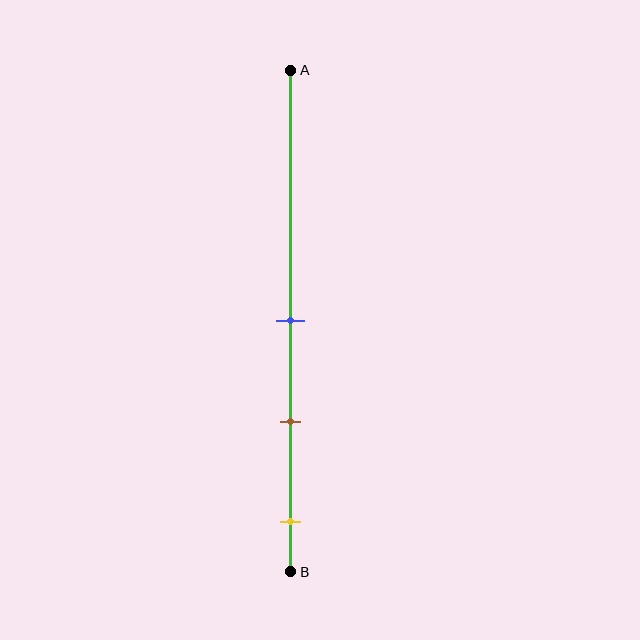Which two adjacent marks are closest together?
The blue and brown marks are the closest adjacent pair.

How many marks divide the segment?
There are 3 marks dividing the segment.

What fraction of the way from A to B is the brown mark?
The brown mark is approximately 70% (0.7) of the way from A to B.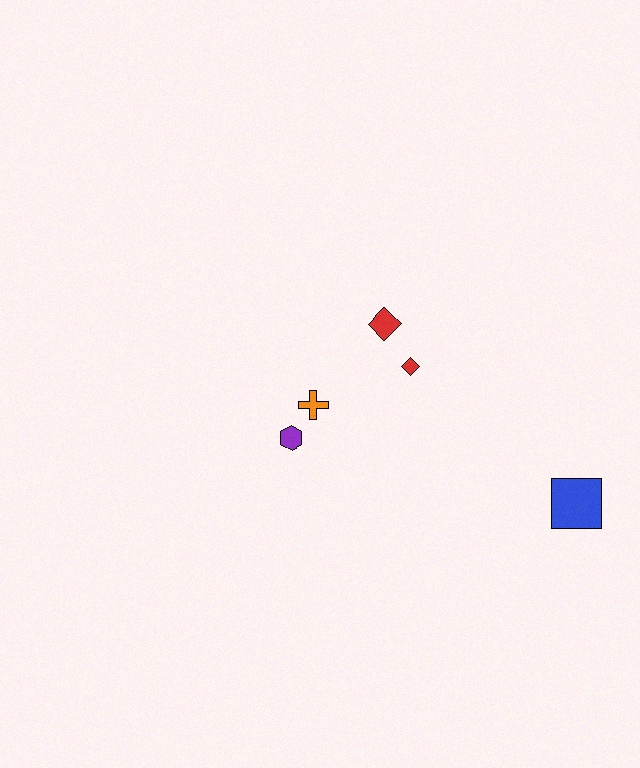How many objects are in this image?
There are 5 objects.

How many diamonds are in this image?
There are 2 diamonds.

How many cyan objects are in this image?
There are no cyan objects.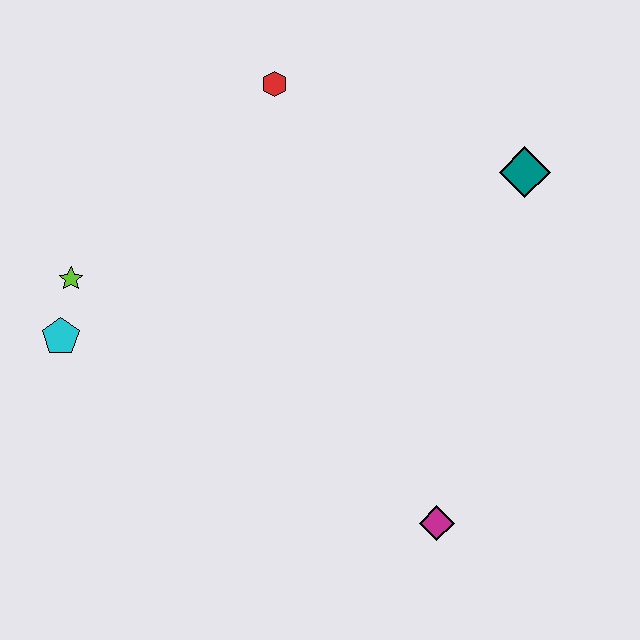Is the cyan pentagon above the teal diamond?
No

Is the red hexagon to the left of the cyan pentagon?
No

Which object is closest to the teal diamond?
The red hexagon is closest to the teal diamond.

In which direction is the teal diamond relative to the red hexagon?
The teal diamond is to the right of the red hexagon.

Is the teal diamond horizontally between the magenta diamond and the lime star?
No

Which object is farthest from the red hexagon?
The magenta diamond is farthest from the red hexagon.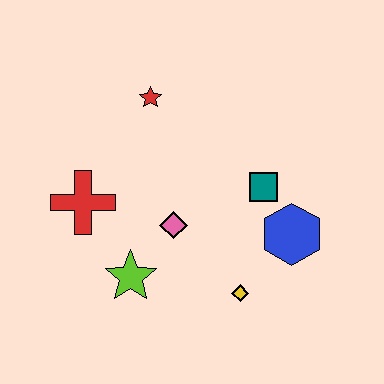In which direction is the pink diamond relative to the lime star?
The pink diamond is above the lime star.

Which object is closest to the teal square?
The blue hexagon is closest to the teal square.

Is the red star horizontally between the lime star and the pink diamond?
Yes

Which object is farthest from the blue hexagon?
The red cross is farthest from the blue hexagon.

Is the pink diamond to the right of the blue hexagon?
No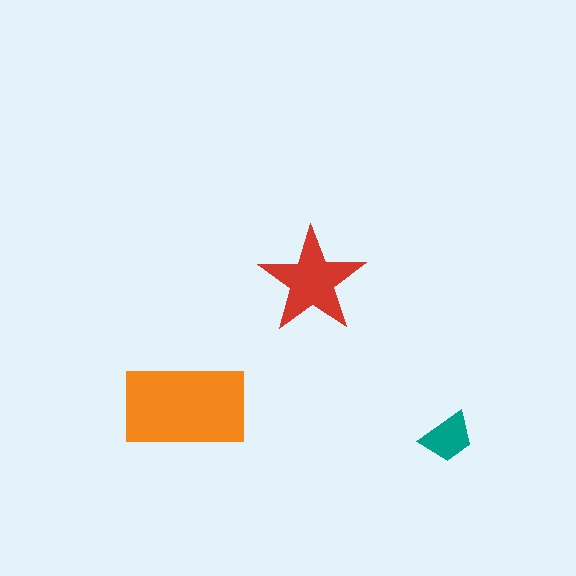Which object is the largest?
The orange rectangle.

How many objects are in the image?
There are 3 objects in the image.